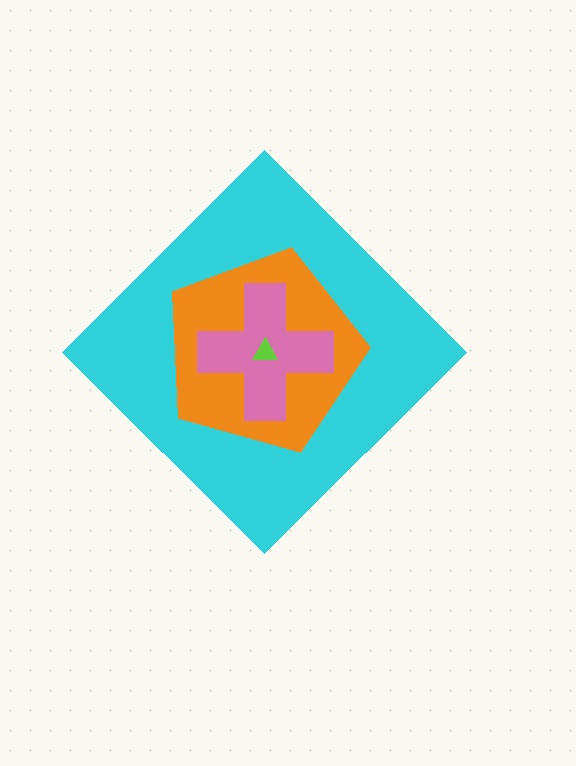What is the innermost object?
The lime triangle.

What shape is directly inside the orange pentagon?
The pink cross.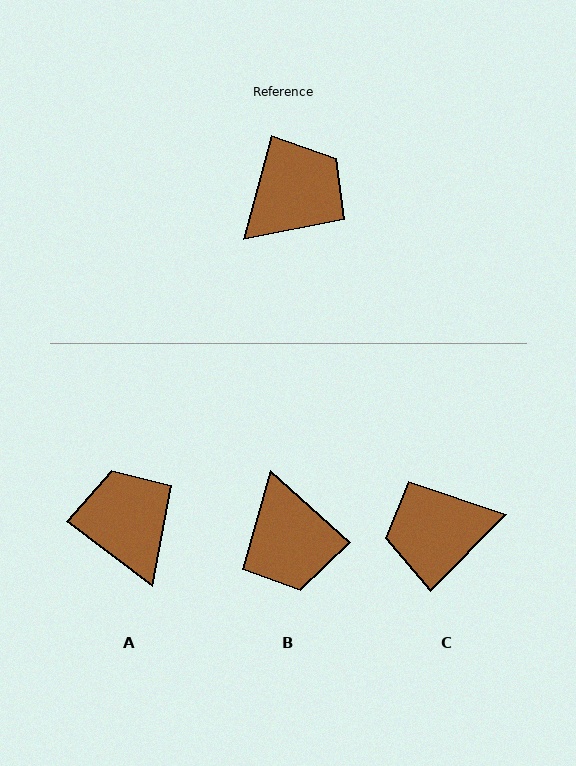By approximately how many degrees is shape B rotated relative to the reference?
Approximately 117 degrees clockwise.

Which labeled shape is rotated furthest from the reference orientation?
C, about 150 degrees away.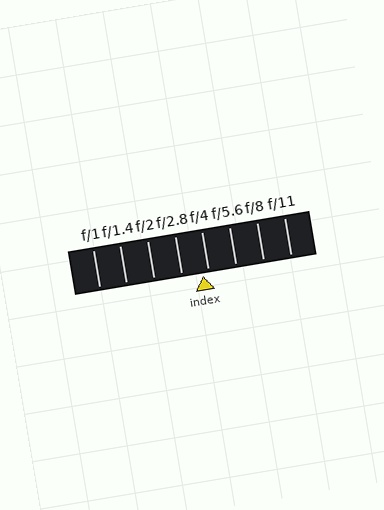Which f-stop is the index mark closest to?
The index mark is closest to f/4.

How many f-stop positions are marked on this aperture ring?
There are 8 f-stop positions marked.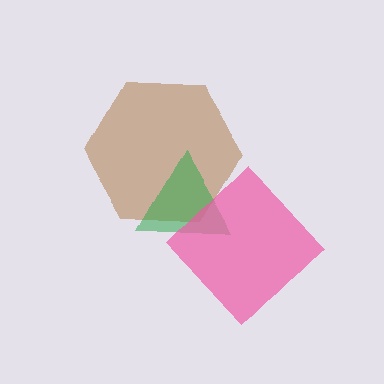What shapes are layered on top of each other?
The layered shapes are: a brown hexagon, a green triangle, a pink diamond.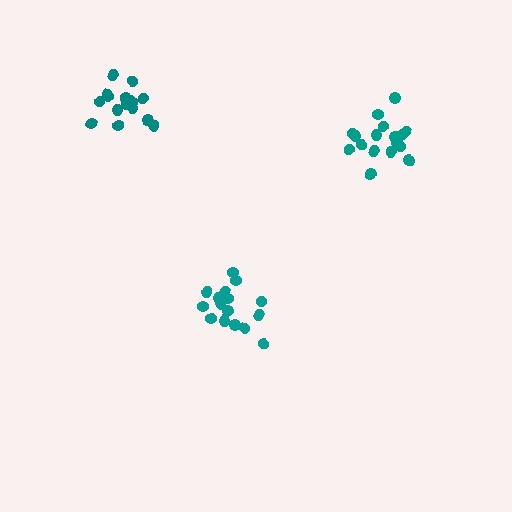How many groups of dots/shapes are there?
There are 3 groups.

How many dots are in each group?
Group 1: 17 dots, Group 2: 16 dots, Group 3: 17 dots (50 total).